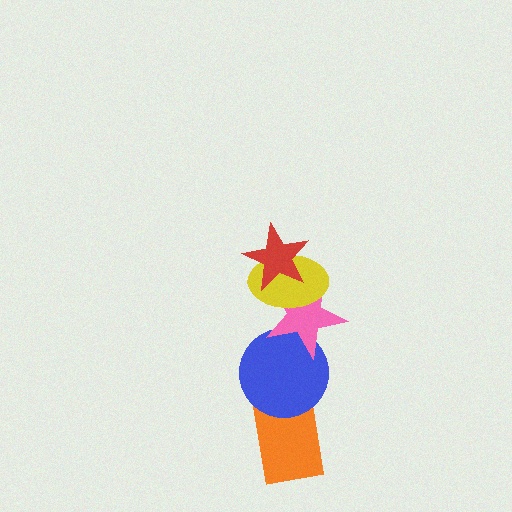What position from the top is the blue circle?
The blue circle is 4th from the top.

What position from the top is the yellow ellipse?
The yellow ellipse is 2nd from the top.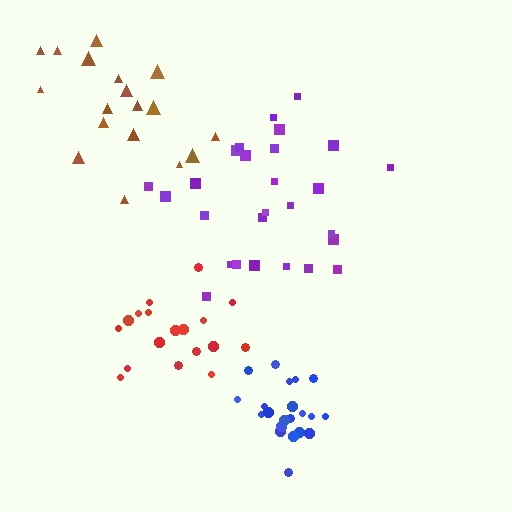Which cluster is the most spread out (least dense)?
Purple.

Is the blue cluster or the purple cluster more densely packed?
Blue.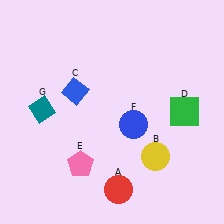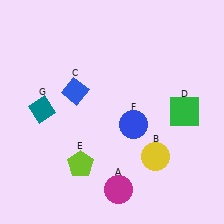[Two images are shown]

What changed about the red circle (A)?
In Image 1, A is red. In Image 2, it changed to magenta.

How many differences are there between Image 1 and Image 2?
There are 2 differences between the two images.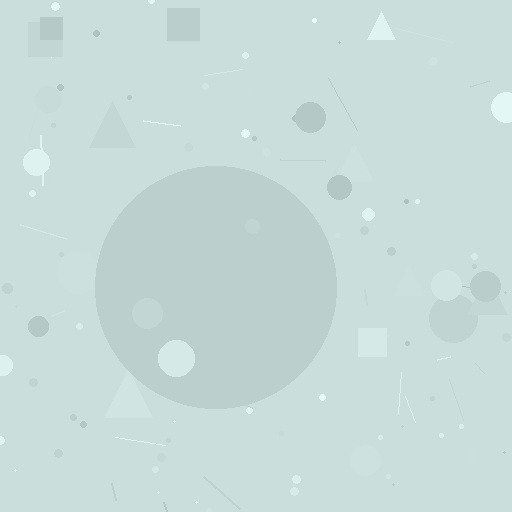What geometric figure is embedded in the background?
A circle is embedded in the background.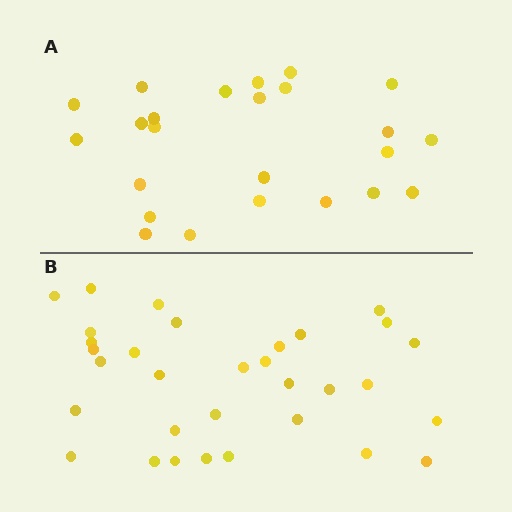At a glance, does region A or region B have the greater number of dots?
Region B (the bottom region) has more dots.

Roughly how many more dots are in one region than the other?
Region B has roughly 8 or so more dots than region A.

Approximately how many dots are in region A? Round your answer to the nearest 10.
About 20 dots. (The exact count is 24, which rounds to 20.)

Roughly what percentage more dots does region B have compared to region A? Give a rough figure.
About 35% more.